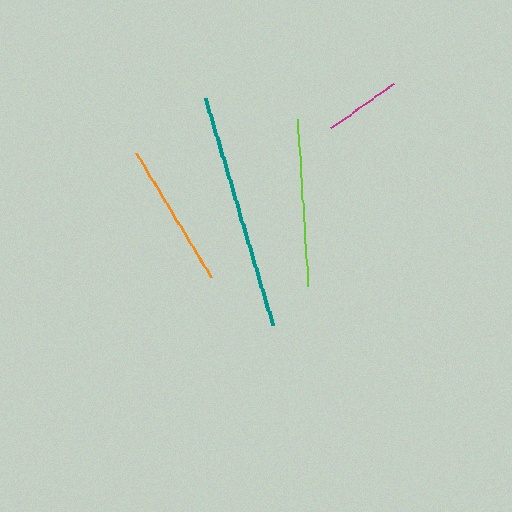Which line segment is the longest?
The teal line is the longest at approximately 236 pixels.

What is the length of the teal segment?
The teal segment is approximately 236 pixels long.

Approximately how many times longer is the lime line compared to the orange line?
The lime line is approximately 1.2 times the length of the orange line.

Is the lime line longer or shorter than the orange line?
The lime line is longer than the orange line.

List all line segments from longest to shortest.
From longest to shortest: teal, lime, orange, magenta.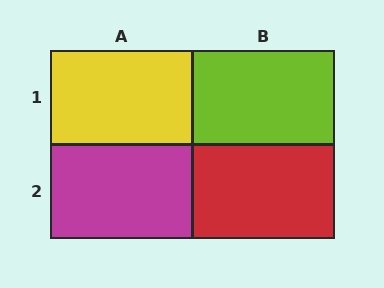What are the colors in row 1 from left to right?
Yellow, lime.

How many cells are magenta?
1 cell is magenta.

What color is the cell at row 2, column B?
Red.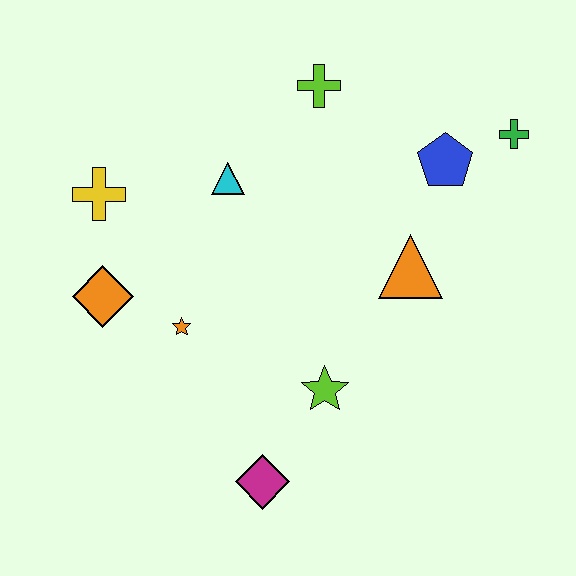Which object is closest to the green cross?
The blue pentagon is closest to the green cross.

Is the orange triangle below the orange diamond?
No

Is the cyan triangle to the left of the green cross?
Yes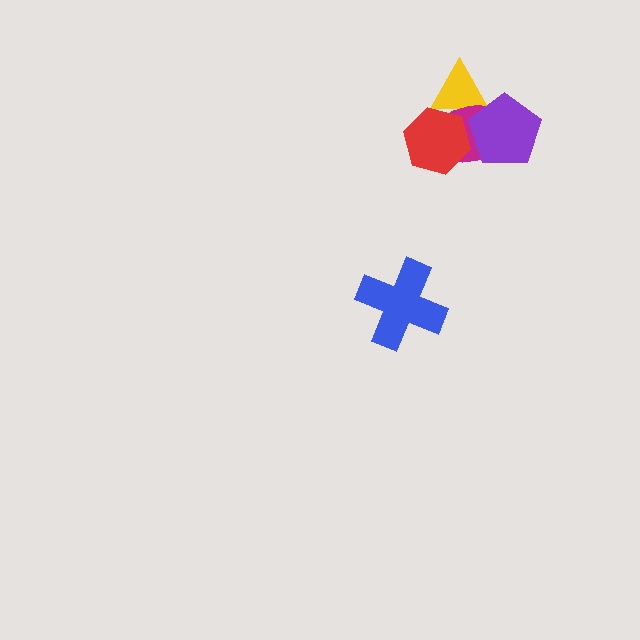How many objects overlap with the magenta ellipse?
3 objects overlap with the magenta ellipse.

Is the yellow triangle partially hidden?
Yes, it is partially covered by another shape.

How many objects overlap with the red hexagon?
2 objects overlap with the red hexagon.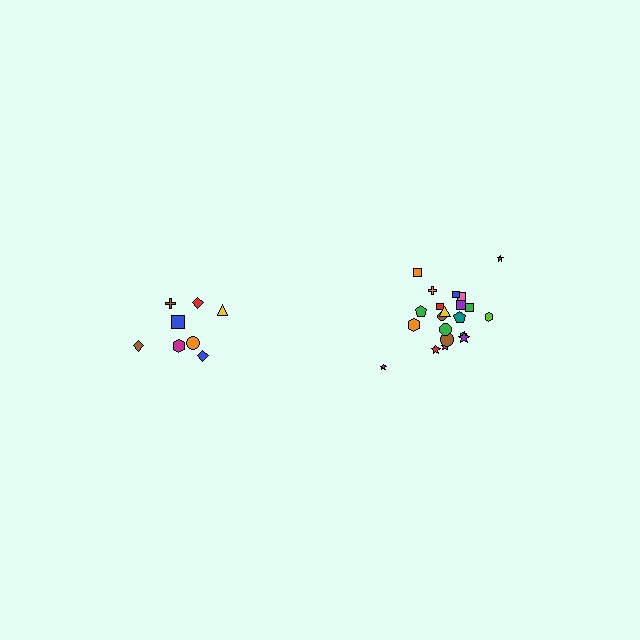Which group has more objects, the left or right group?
The right group.